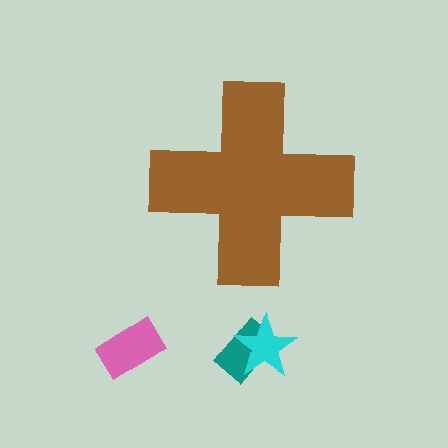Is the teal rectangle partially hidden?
No, the teal rectangle is fully visible.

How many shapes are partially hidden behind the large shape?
0 shapes are partially hidden.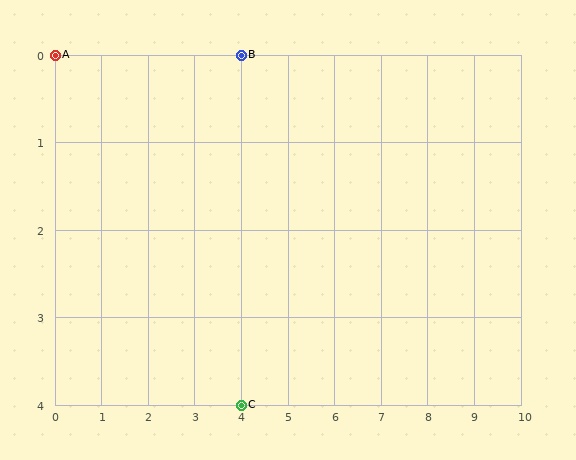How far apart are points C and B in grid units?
Points C and B are 4 rows apart.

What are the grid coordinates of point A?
Point A is at grid coordinates (0, 0).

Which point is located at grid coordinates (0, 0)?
Point A is at (0, 0).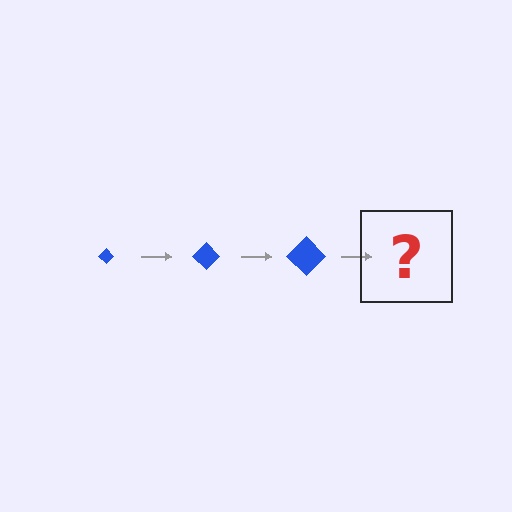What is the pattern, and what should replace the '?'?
The pattern is that the diamond gets progressively larger each step. The '?' should be a blue diamond, larger than the previous one.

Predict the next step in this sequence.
The next step is a blue diamond, larger than the previous one.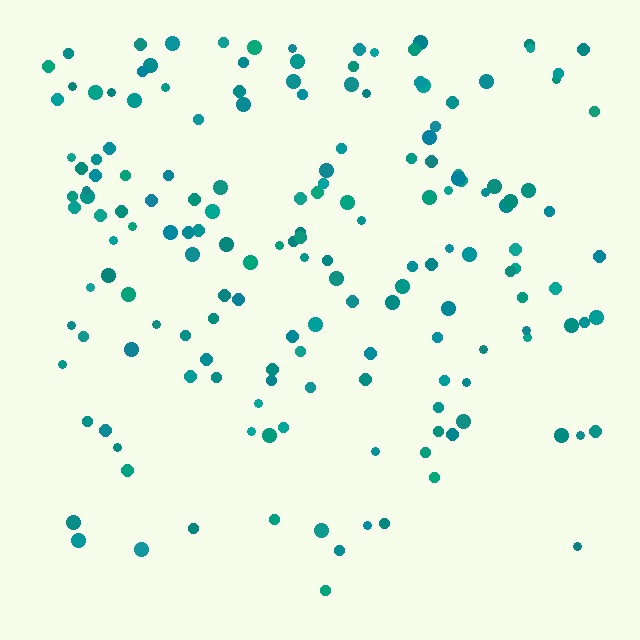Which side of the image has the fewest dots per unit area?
The bottom.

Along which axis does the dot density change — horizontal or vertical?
Vertical.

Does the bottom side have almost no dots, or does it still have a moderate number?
Still a moderate number, just noticeably fewer than the top.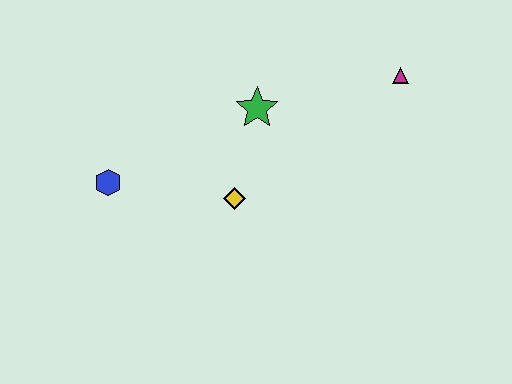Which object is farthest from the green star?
The blue hexagon is farthest from the green star.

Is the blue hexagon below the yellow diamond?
No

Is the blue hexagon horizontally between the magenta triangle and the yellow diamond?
No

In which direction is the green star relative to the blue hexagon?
The green star is to the right of the blue hexagon.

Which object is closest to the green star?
The yellow diamond is closest to the green star.